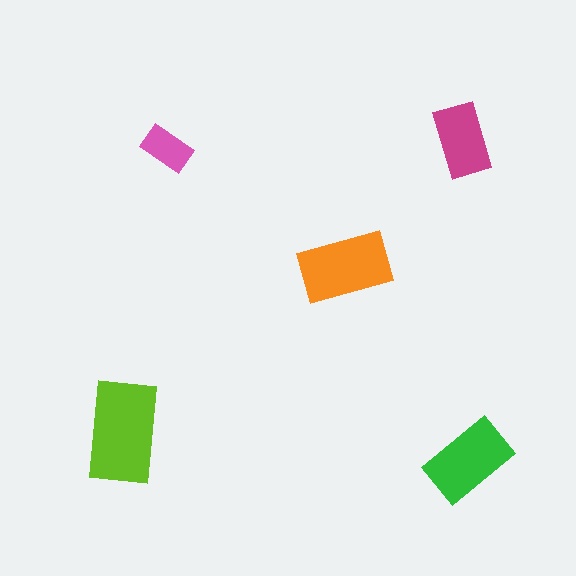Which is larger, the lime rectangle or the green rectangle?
The lime one.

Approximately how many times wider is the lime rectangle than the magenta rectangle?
About 1.5 times wider.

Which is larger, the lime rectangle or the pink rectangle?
The lime one.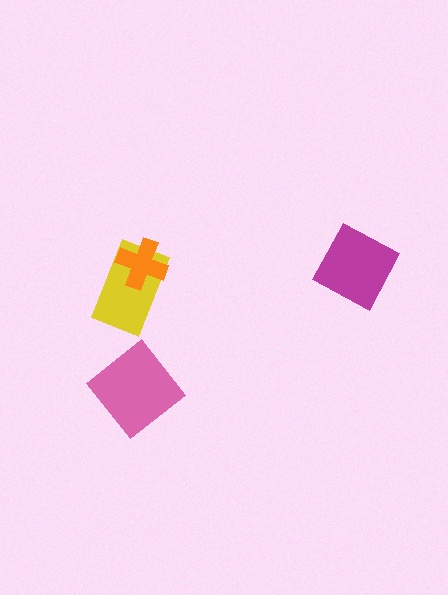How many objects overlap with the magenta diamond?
0 objects overlap with the magenta diamond.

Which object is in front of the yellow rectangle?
The orange cross is in front of the yellow rectangle.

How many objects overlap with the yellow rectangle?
1 object overlaps with the yellow rectangle.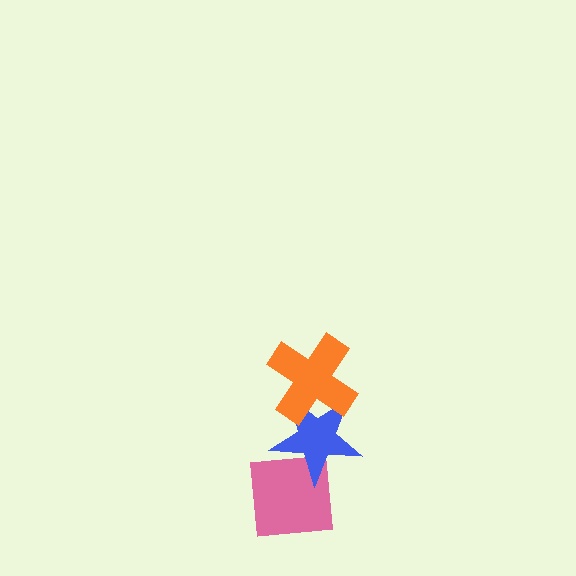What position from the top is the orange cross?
The orange cross is 1st from the top.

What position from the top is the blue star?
The blue star is 2nd from the top.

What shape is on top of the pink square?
The blue star is on top of the pink square.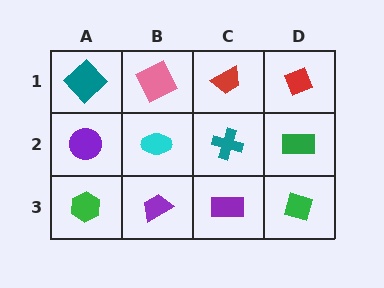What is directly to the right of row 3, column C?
A green diamond.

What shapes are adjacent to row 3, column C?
A teal cross (row 2, column C), a purple trapezoid (row 3, column B), a green diamond (row 3, column D).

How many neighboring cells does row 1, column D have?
2.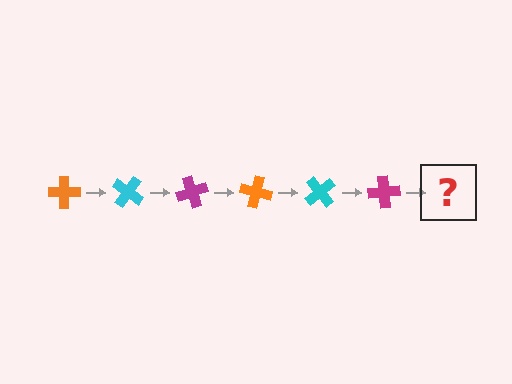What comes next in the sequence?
The next element should be an orange cross, rotated 210 degrees from the start.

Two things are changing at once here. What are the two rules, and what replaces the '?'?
The two rules are that it rotates 35 degrees each step and the color cycles through orange, cyan, and magenta. The '?' should be an orange cross, rotated 210 degrees from the start.